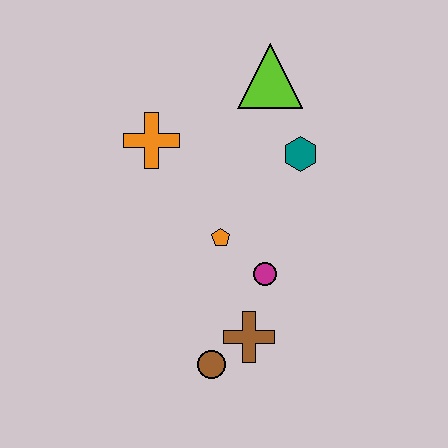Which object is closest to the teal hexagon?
The lime triangle is closest to the teal hexagon.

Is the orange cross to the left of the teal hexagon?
Yes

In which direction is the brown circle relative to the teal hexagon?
The brown circle is below the teal hexagon.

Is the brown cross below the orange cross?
Yes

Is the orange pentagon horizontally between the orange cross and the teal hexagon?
Yes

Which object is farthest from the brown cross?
The lime triangle is farthest from the brown cross.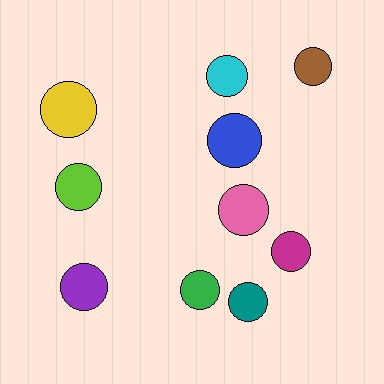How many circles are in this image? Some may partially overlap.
There are 10 circles.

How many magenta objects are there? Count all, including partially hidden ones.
There is 1 magenta object.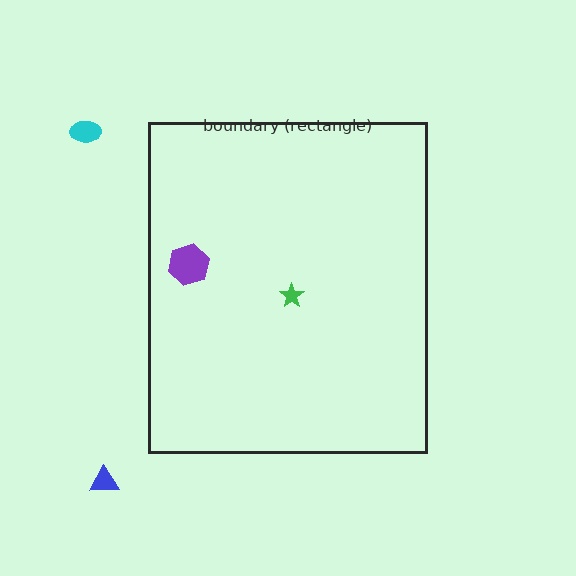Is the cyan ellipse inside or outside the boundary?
Outside.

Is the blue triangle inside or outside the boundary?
Outside.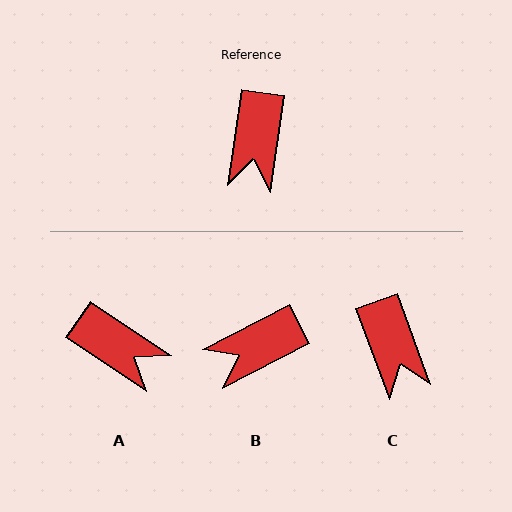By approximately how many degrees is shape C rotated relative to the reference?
Approximately 28 degrees counter-clockwise.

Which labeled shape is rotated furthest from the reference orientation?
A, about 64 degrees away.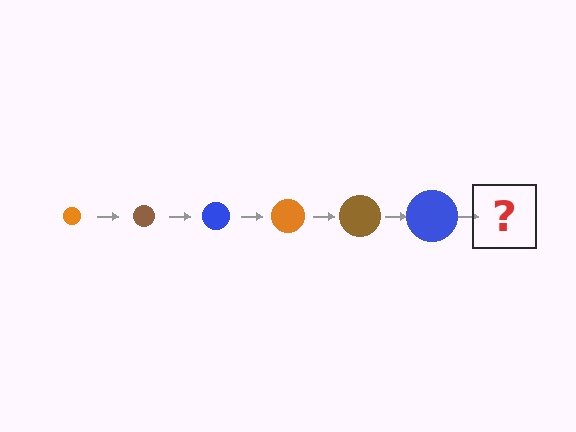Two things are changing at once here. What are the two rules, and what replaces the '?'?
The two rules are that the circle grows larger each step and the color cycles through orange, brown, and blue. The '?' should be an orange circle, larger than the previous one.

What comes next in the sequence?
The next element should be an orange circle, larger than the previous one.